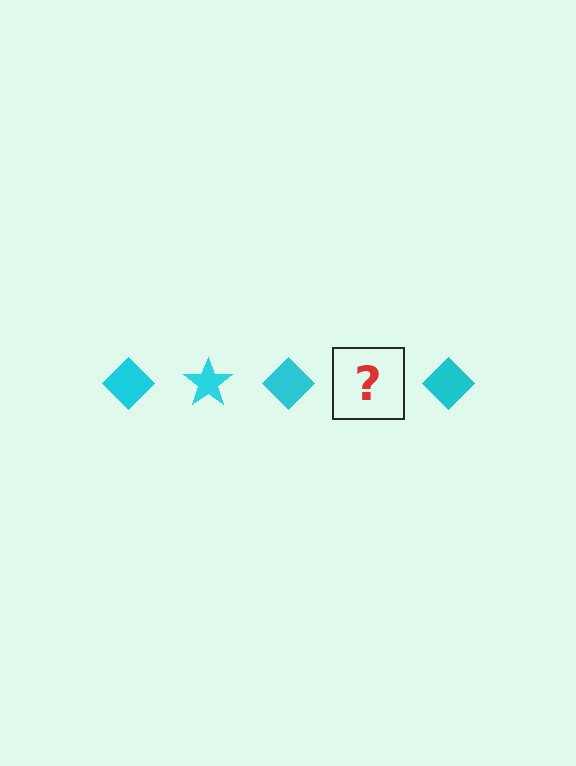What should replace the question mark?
The question mark should be replaced with a cyan star.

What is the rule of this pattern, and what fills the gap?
The rule is that the pattern cycles through diamond, star shapes in cyan. The gap should be filled with a cyan star.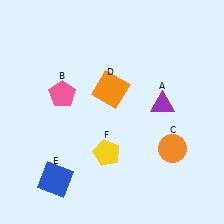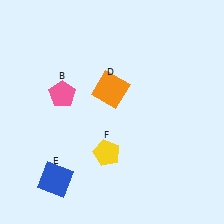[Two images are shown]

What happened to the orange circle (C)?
The orange circle (C) was removed in Image 2. It was in the bottom-right area of Image 1.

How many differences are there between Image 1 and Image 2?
There are 2 differences between the two images.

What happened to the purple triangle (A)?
The purple triangle (A) was removed in Image 2. It was in the top-right area of Image 1.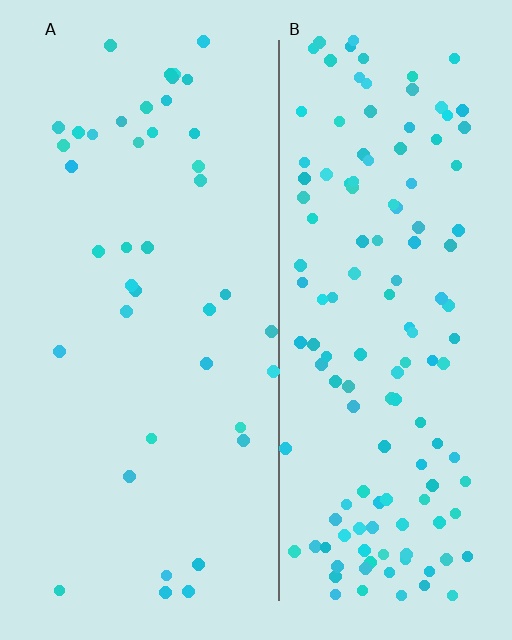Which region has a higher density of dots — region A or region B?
B (the right).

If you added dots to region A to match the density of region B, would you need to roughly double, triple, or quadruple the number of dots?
Approximately triple.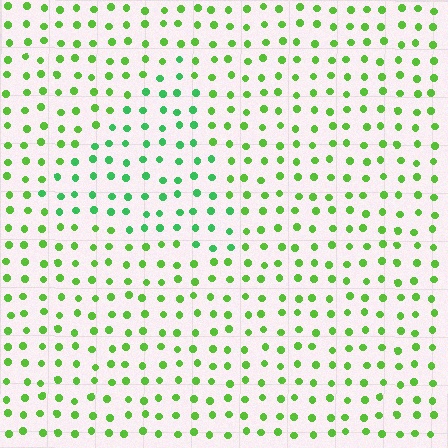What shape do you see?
I see a triangle.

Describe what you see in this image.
The image is filled with small lime elements in a uniform arrangement. A triangle-shaped region is visible where the elements are tinted to a slightly different hue, forming a subtle color boundary.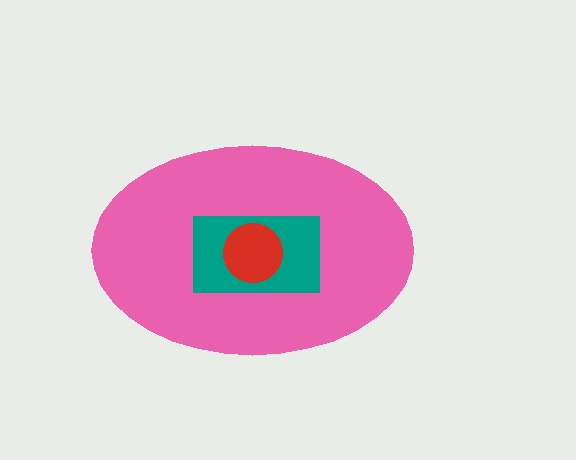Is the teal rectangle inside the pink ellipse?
Yes.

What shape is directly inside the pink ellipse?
The teal rectangle.